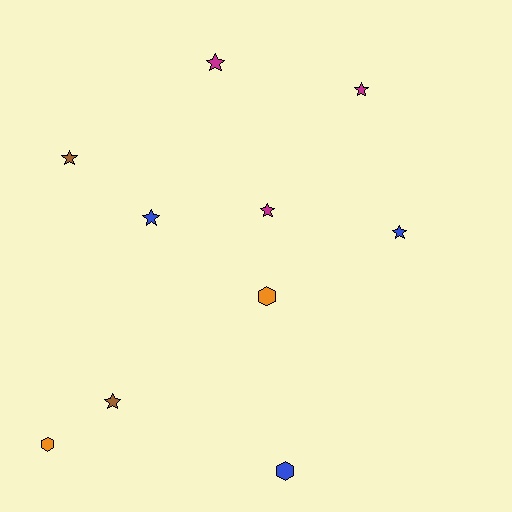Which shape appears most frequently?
Star, with 7 objects.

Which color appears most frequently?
Blue, with 3 objects.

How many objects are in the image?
There are 10 objects.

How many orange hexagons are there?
There are 2 orange hexagons.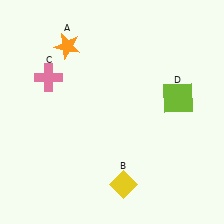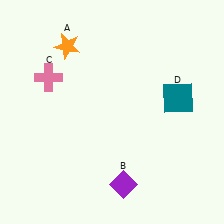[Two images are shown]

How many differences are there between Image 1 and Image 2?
There are 2 differences between the two images.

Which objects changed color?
B changed from yellow to purple. D changed from lime to teal.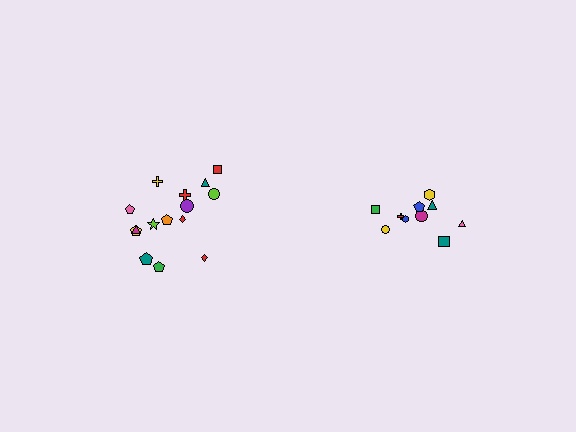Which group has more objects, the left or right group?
The left group.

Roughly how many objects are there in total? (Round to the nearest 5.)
Roughly 25 objects in total.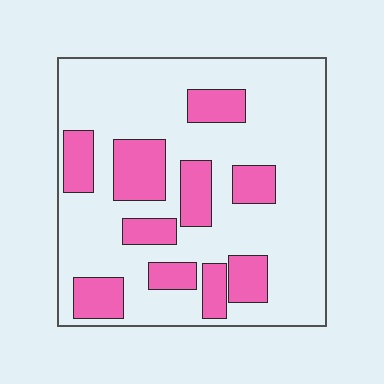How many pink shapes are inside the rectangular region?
10.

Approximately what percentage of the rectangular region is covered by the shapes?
Approximately 25%.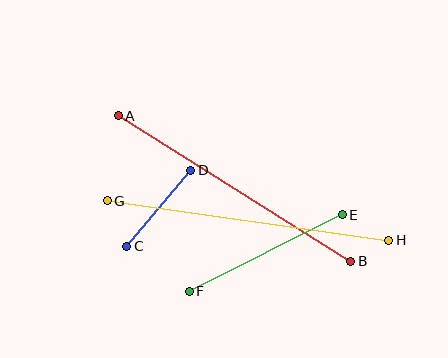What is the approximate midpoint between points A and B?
The midpoint is at approximately (234, 189) pixels.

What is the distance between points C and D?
The distance is approximately 100 pixels.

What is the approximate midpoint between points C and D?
The midpoint is at approximately (159, 208) pixels.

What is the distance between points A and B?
The distance is approximately 274 pixels.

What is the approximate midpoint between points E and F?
The midpoint is at approximately (266, 253) pixels.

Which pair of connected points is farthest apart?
Points G and H are farthest apart.